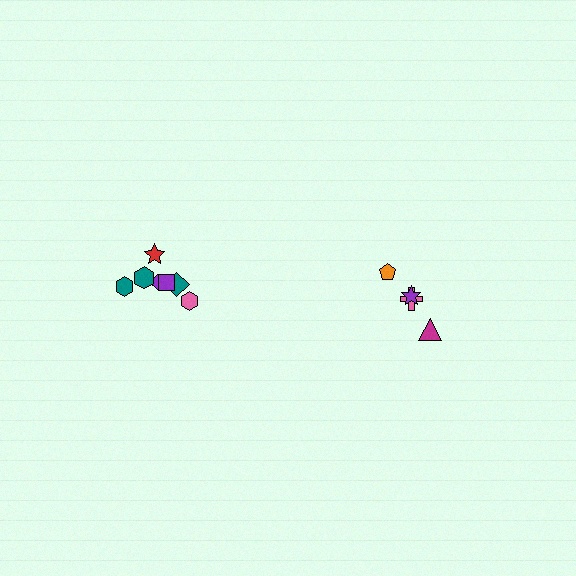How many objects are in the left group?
There are 7 objects.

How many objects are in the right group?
There are 4 objects.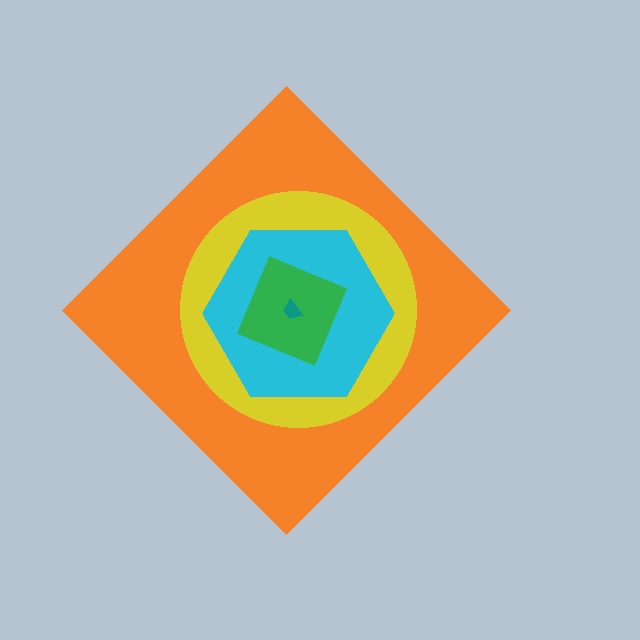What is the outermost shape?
The orange diamond.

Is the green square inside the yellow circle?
Yes.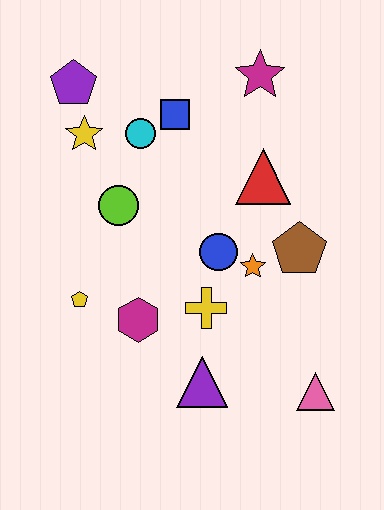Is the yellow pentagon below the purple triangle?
No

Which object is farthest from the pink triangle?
The purple pentagon is farthest from the pink triangle.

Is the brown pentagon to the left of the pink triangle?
Yes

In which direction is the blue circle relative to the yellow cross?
The blue circle is above the yellow cross.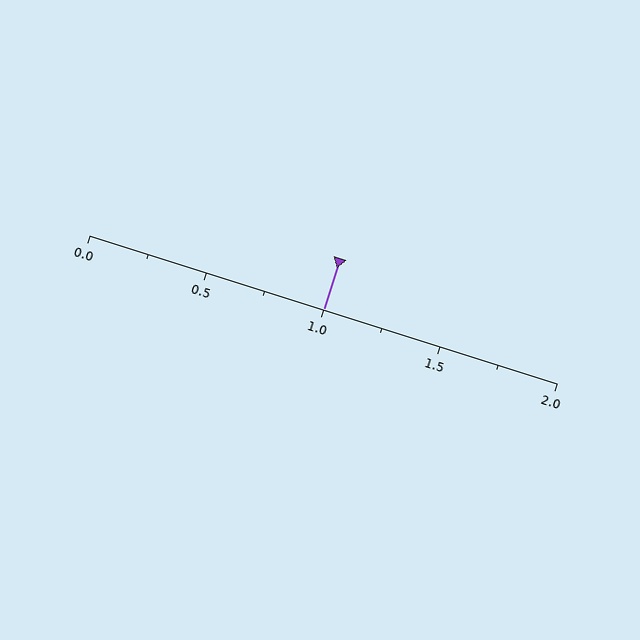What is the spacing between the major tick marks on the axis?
The major ticks are spaced 0.5 apart.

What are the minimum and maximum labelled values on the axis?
The axis runs from 0.0 to 2.0.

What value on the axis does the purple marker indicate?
The marker indicates approximately 1.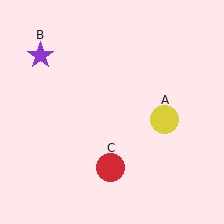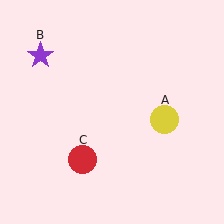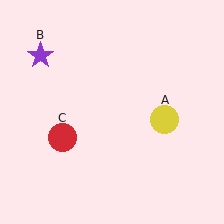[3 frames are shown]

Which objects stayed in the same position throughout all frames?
Yellow circle (object A) and purple star (object B) remained stationary.